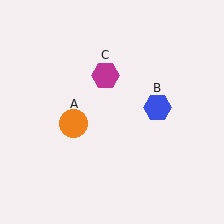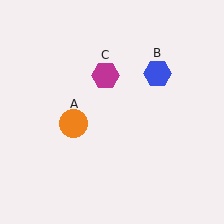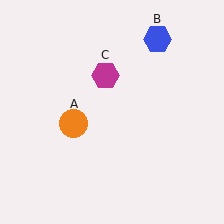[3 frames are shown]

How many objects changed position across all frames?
1 object changed position: blue hexagon (object B).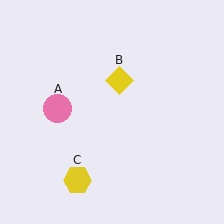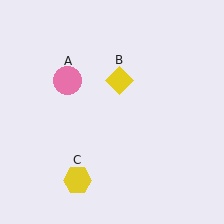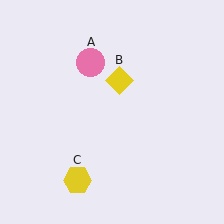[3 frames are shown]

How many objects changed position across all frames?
1 object changed position: pink circle (object A).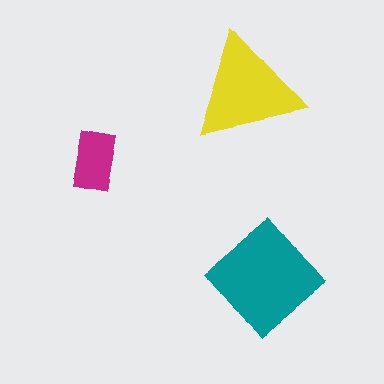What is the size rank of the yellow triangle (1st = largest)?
2nd.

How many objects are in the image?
There are 3 objects in the image.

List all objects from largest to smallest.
The teal diamond, the yellow triangle, the magenta rectangle.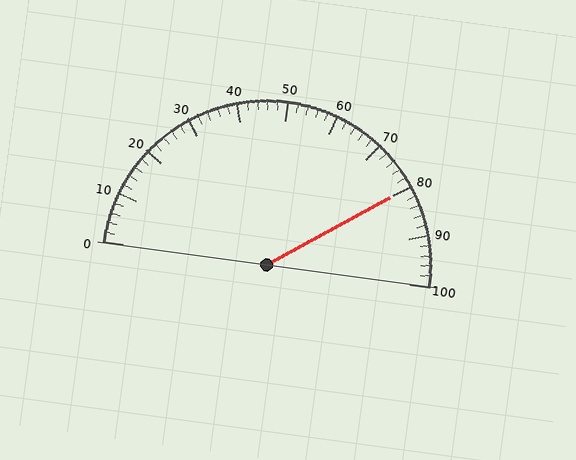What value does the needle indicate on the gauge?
The needle indicates approximately 80.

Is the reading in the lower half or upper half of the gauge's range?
The reading is in the upper half of the range (0 to 100).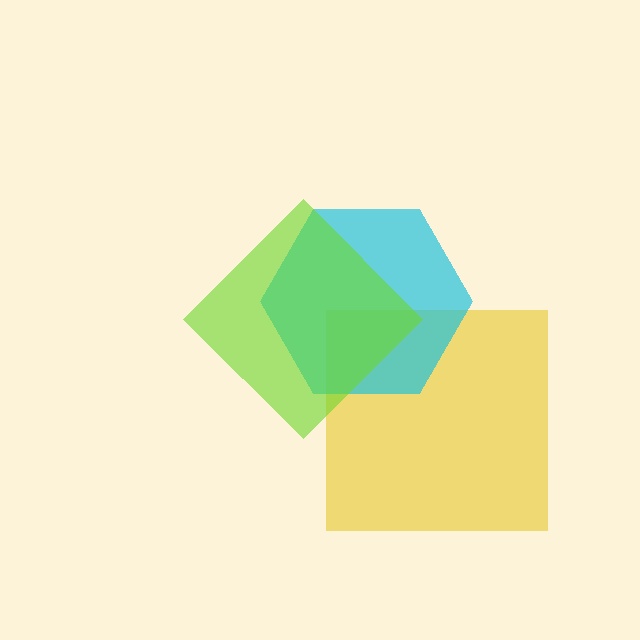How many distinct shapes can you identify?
There are 3 distinct shapes: a yellow square, a cyan hexagon, a lime diamond.